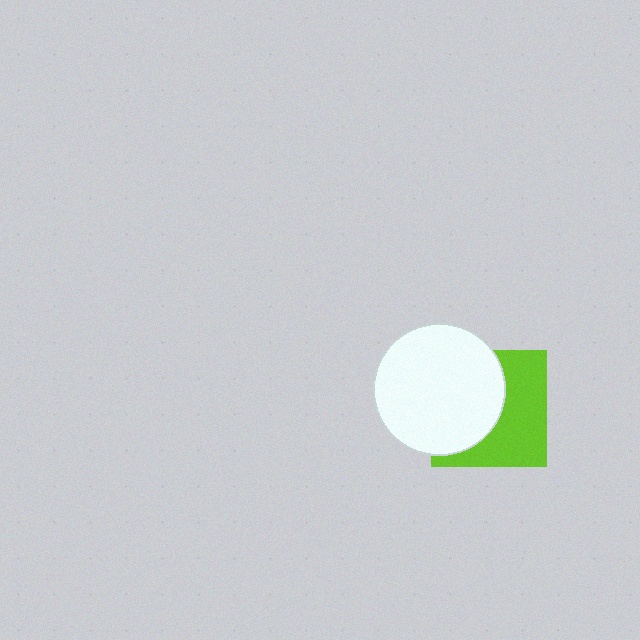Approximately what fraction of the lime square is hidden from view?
Roughly 50% of the lime square is hidden behind the white circle.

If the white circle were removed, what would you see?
You would see the complete lime square.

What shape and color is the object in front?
The object in front is a white circle.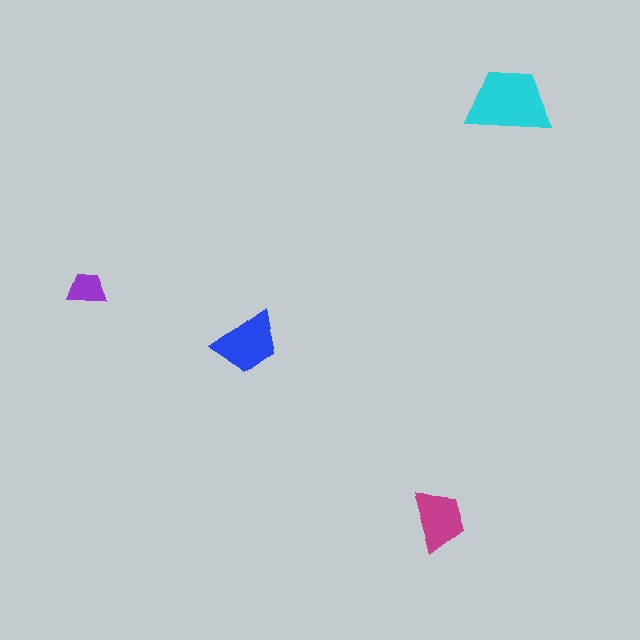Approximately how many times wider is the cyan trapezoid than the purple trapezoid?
About 2 times wider.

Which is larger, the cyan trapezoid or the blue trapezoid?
The cyan one.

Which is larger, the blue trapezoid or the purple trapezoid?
The blue one.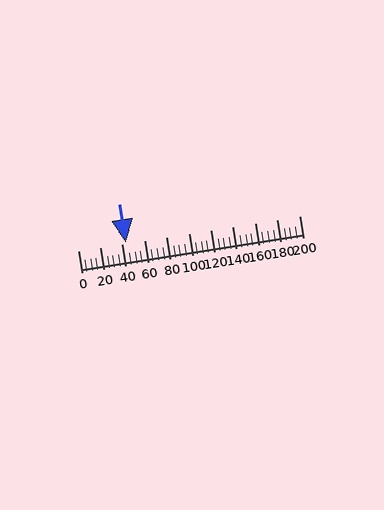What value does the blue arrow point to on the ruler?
The blue arrow points to approximately 43.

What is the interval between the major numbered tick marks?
The major tick marks are spaced 20 units apart.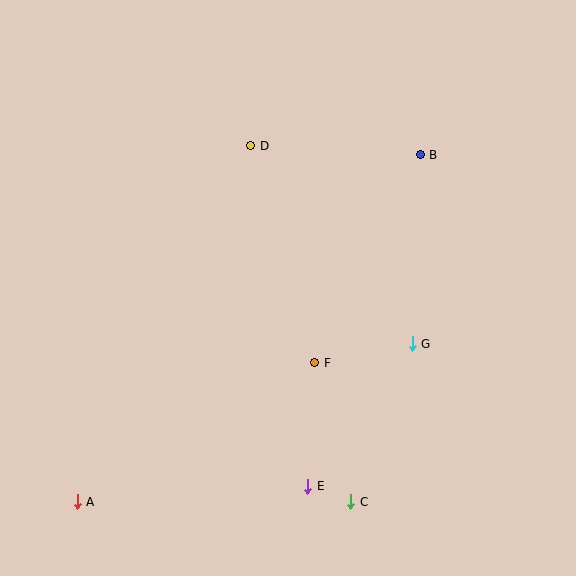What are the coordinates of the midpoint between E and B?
The midpoint between E and B is at (364, 320).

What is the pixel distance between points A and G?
The distance between A and G is 370 pixels.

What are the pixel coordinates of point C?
Point C is at (351, 502).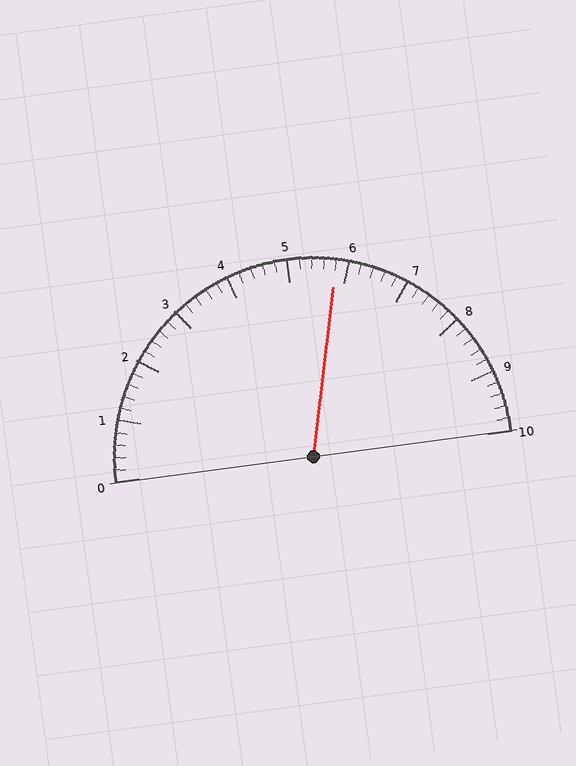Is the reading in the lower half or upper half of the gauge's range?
The reading is in the upper half of the range (0 to 10).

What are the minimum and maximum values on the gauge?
The gauge ranges from 0 to 10.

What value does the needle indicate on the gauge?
The needle indicates approximately 5.8.